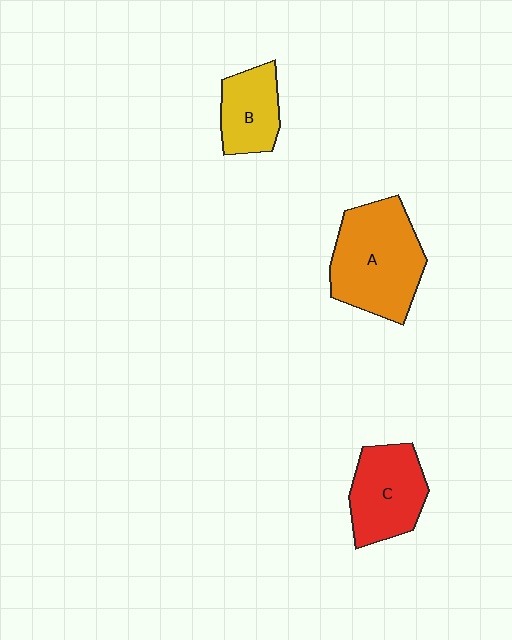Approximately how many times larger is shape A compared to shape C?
Approximately 1.4 times.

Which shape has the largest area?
Shape A (orange).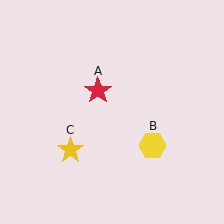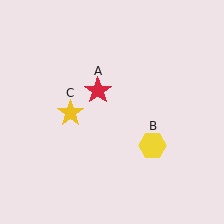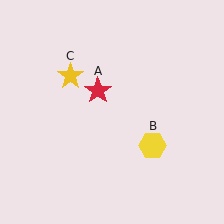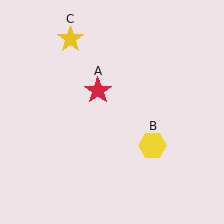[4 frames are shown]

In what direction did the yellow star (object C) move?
The yellow star (object C) moved up.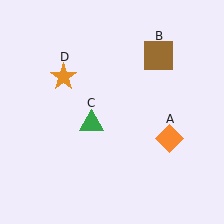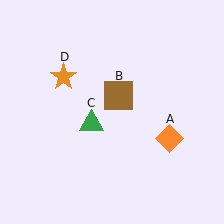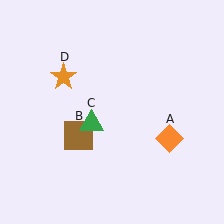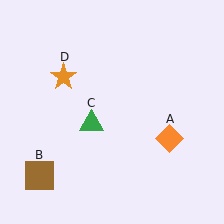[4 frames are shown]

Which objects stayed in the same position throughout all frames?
Orange diamond (object A) and green triangle (object C) and orange star (object D) remained stationary.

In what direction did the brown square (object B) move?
The brown square (object B) moved down and to the left.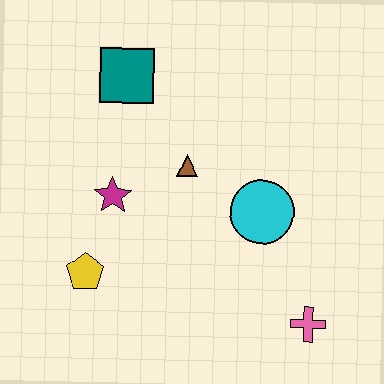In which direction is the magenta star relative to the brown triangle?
The magenta star is to the left of the brown triangle.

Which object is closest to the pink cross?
The cyan circle is closest to the pink cross.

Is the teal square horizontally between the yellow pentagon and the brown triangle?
Yes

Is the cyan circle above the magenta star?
No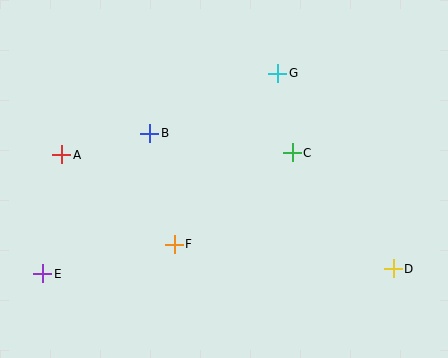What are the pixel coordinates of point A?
Point A is at (62, 155).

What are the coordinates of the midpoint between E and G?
The midpoint between E and G is at (160, 174).